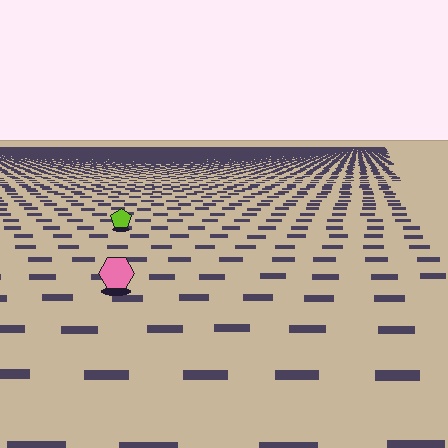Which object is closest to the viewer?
The pink hexagon is closest. The texture marks near it are larger and more spread out.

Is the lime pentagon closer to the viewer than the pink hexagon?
No. The pink hexagon is closer — you can tell from the texture gradient: the ground texture is coarser near it.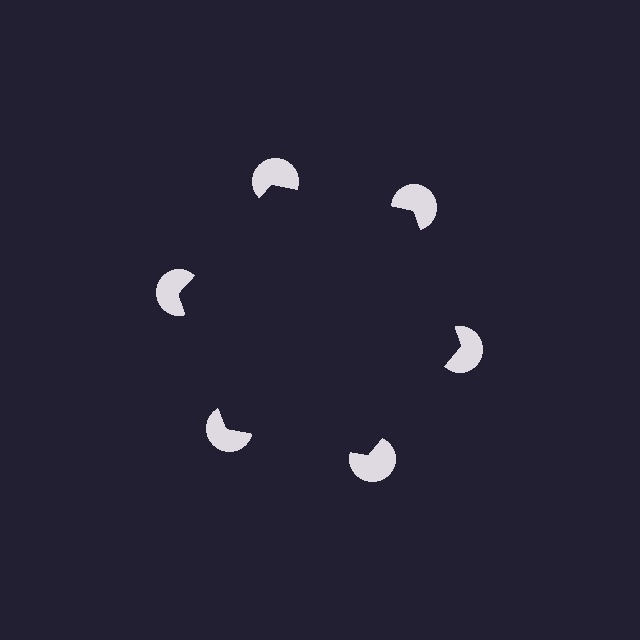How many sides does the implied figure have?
6 sides.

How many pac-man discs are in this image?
There are 6 — one at each vertex of the illusory hexagon.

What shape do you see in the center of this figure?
An illusory hexagon — its edges are inferred from the aligned wedge cuts in the pac-man discs, not physically drawn.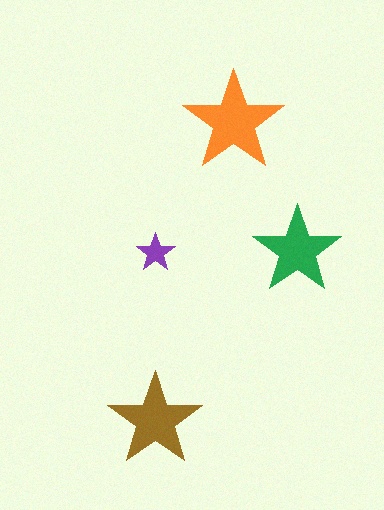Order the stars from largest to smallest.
the orange one, the brown one, the green one, the purple one.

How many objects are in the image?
There are 4 objects in the image.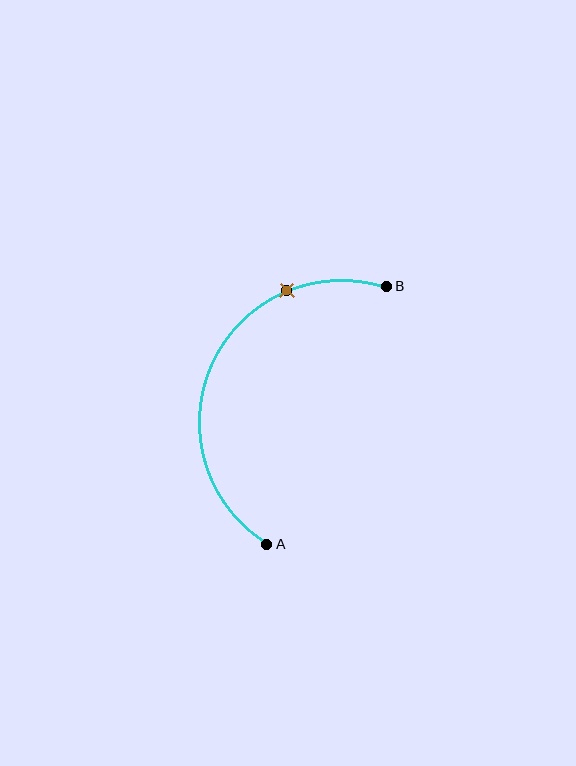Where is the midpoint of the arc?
The arc midpoint is the point on the curve farthest from the straight line joining A and B. It sits to the left of that line.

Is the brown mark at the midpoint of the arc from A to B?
No. The brown mark lies on the arc but is closer to endpoint B. The arc midpoint would be at the point on the curve equidistant along the arc from both A and B.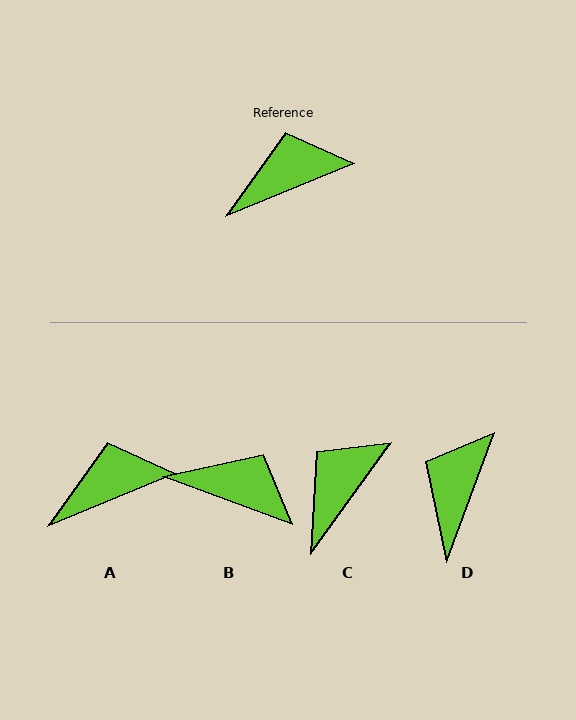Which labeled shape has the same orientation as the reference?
A.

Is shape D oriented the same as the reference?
No, it is off by about 48 degrees.